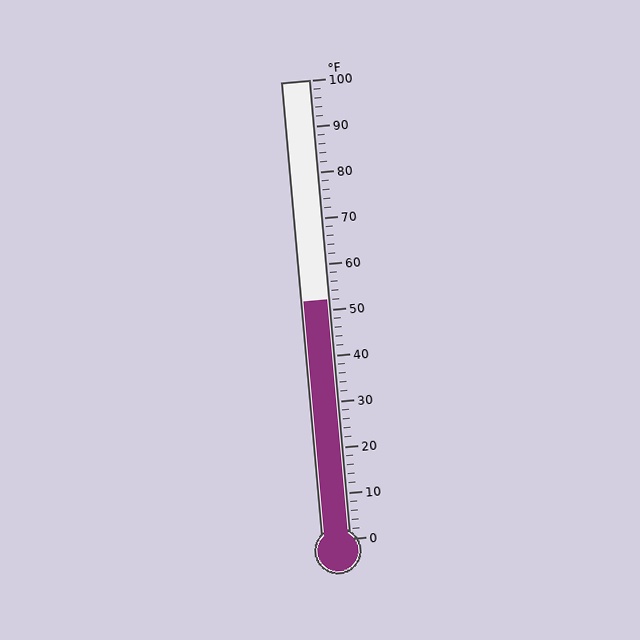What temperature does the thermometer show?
The thermometer shows approximately 52°F.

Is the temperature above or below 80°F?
The temperature is below 80°F.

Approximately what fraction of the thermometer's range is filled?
The thermometer is filled to approximately 50% of its range.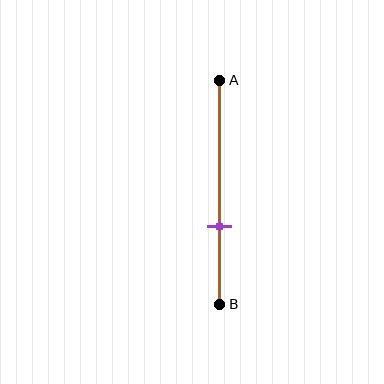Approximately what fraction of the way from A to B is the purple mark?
The purple mark is approximately 65% of the way from A to B.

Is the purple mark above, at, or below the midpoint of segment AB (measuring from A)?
The purple mark is below the midpoint of segment AB.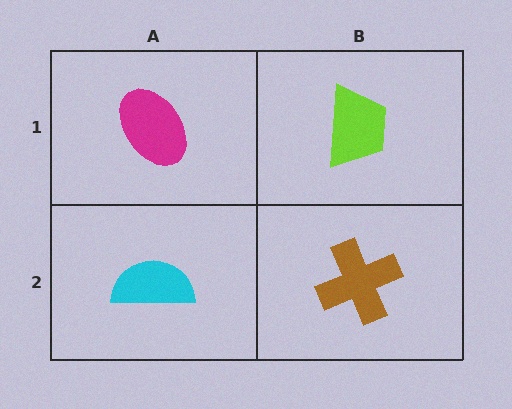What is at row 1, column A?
A magenta ellipse.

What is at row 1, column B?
A lime trapezoid.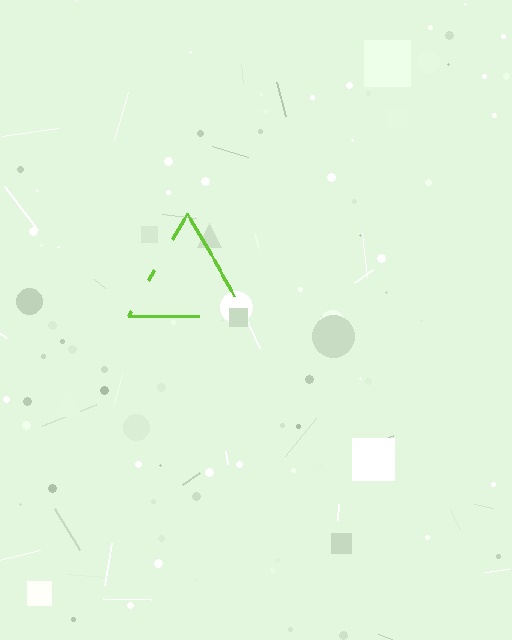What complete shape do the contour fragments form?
The contour fragments form a triangle.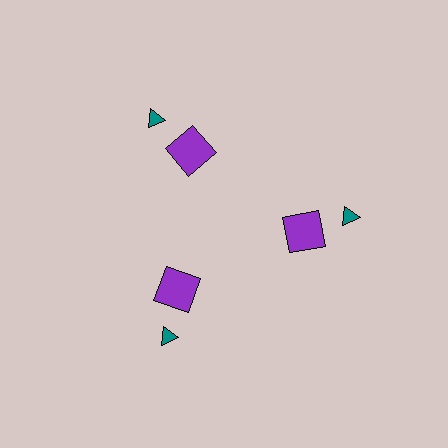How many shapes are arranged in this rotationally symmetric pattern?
There are 6 shapes, arranged in 3 groups of 2.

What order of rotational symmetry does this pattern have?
This pattern has 3-fold rotational symmetry.